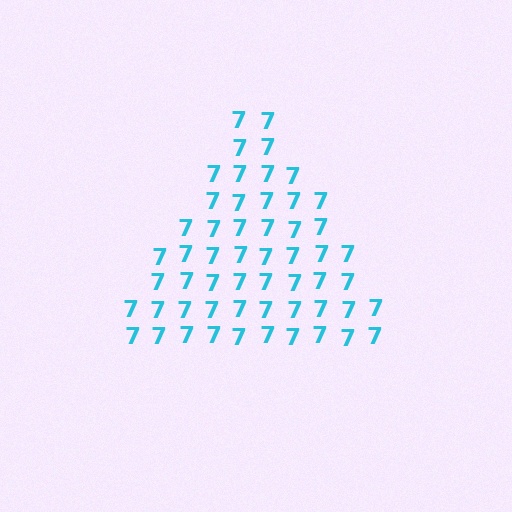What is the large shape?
The large shape is a triangle.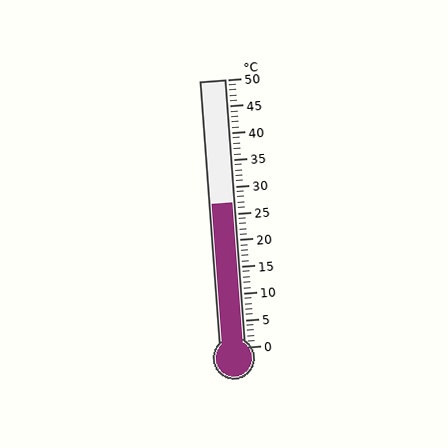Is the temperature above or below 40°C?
The temperature is below 40°C.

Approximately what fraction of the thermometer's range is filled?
The thermometer is filled to approximately 55% of its range.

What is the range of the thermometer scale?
The thermometer scale ranges from 0°C to 50°C.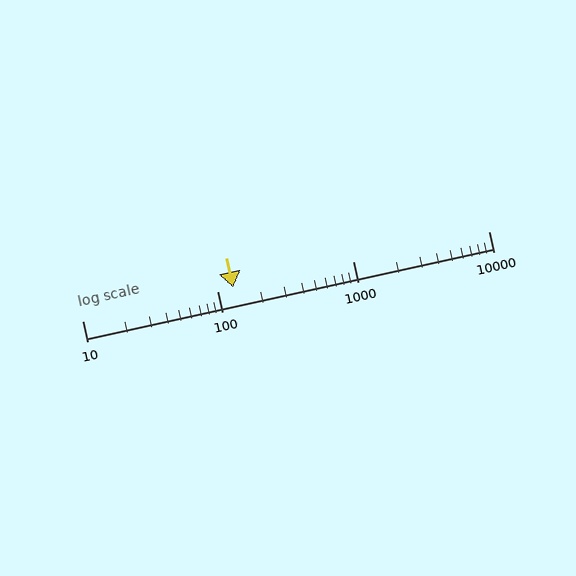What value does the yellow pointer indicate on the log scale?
The pointer indicates approximately 130.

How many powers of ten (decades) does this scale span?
The scale spans 3 decades, from 10 to 10000.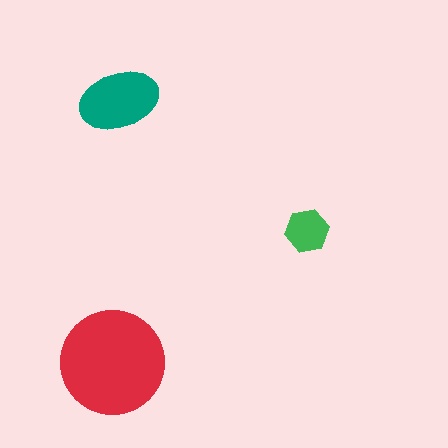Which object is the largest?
The red circle.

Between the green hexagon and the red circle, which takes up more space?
The red circle.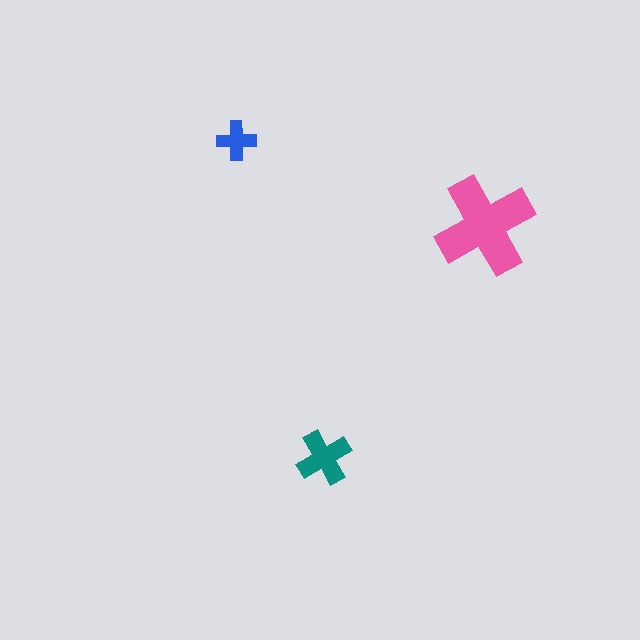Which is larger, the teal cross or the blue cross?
The teal one.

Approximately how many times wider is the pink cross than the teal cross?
About 2 times wider.